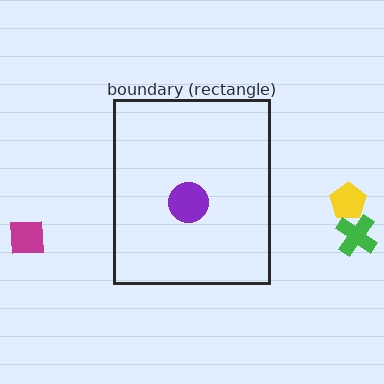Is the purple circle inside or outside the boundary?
Inside.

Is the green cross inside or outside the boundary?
Outside.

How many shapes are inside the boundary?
1 inside, 3 outside.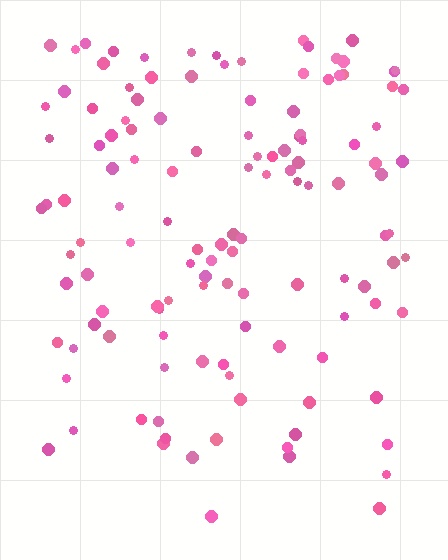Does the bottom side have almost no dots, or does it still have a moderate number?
Still a moderate number, just noticeably fewer than the top.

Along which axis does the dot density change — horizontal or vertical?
Vertical.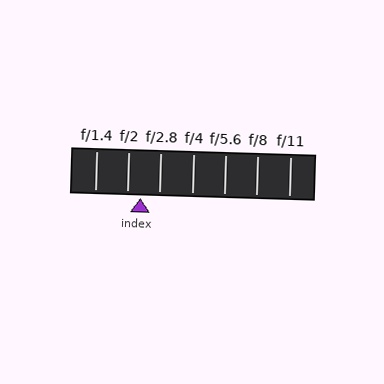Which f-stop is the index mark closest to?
The index mark is closest to f/2.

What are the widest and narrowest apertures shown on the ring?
The widest aperture shown is f/1.4 and the narrowest is f/11.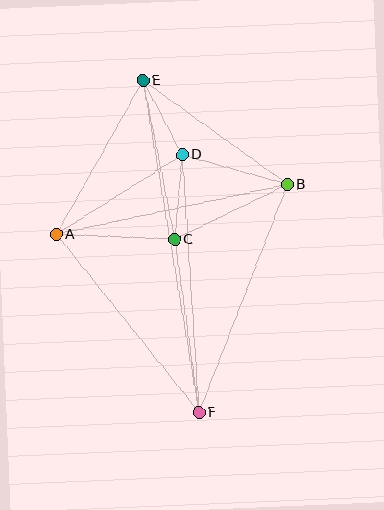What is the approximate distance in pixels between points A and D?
The distance between A and D is approximately 149 pixels.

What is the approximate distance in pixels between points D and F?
The distance between D and F is approximately 259 pixels.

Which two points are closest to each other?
Points D and E are closest to each other.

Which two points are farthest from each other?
Points E and F are farthest from each other.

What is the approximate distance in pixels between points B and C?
The distance between B and C is approximately 126 pixels.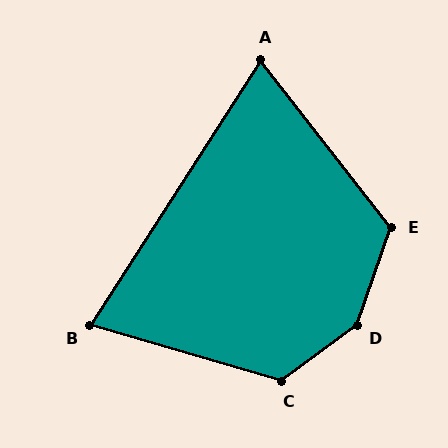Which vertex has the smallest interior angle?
A, at approximately 71 degrees.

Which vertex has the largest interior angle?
D, at approximately 146 degrees.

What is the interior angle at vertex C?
Approximately 127 degrees (obtuse).